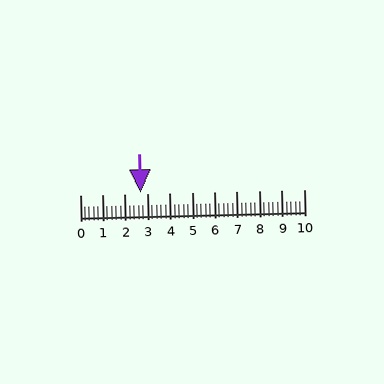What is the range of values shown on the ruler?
The ruler shows values from 0 to 10.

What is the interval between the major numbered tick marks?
The major tick marks are spaced 1 units apart.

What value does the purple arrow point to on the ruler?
The purple arrow points to approximately 2.7.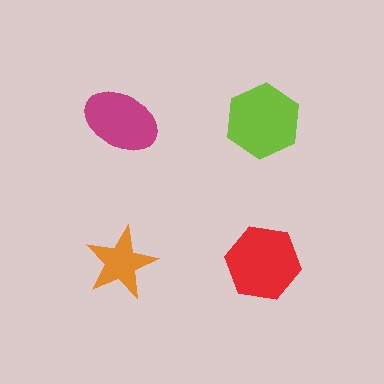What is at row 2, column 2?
A red hexagon.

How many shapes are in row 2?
2 shapes.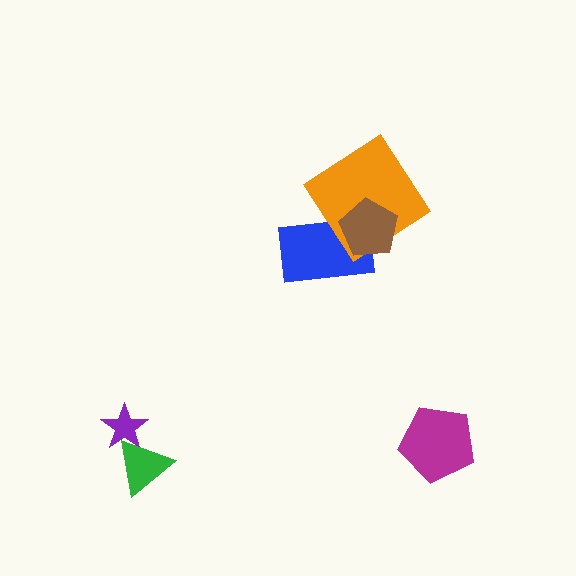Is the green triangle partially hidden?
No, no other shape covers it.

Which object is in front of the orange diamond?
The brown pentagon is in front of the orange diamond.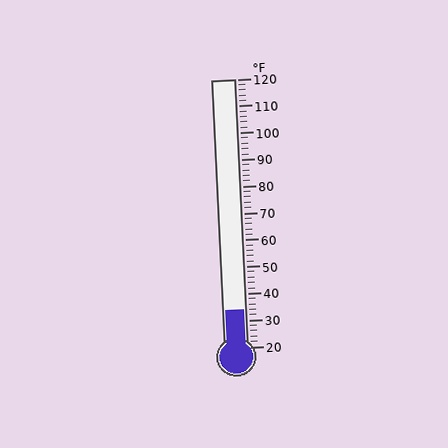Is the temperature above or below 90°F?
The temperature is below 90°F.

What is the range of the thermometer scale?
The thermometer scale ranges from 20°F to 120°F.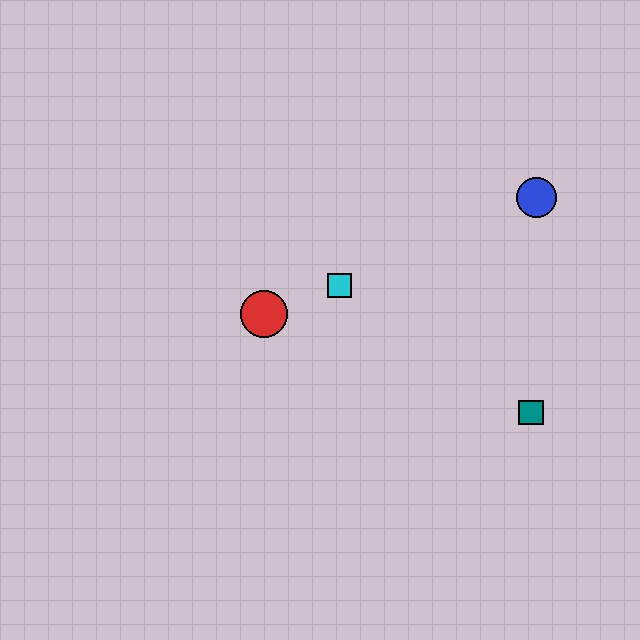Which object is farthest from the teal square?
The red circle is farthest from the teal square.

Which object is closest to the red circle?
The cyan square is closest to the red circle.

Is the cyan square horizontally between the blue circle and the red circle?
Yes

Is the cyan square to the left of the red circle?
No